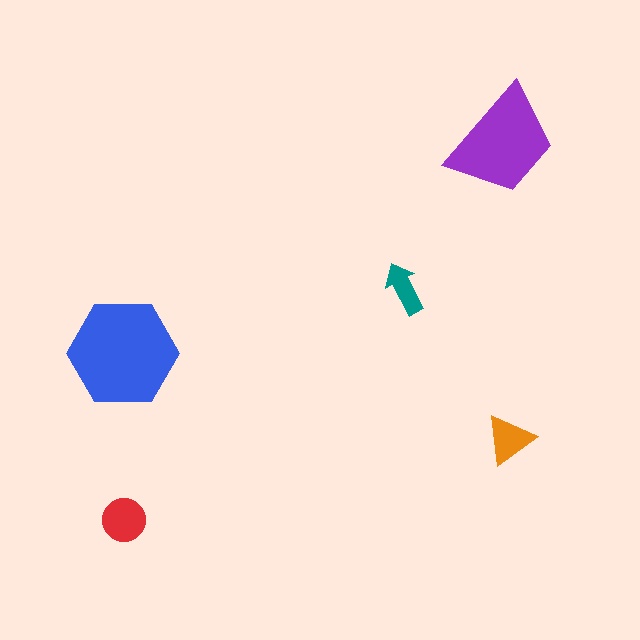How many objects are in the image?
There are 5 objects in the image.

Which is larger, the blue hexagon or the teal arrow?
The blue hexagon.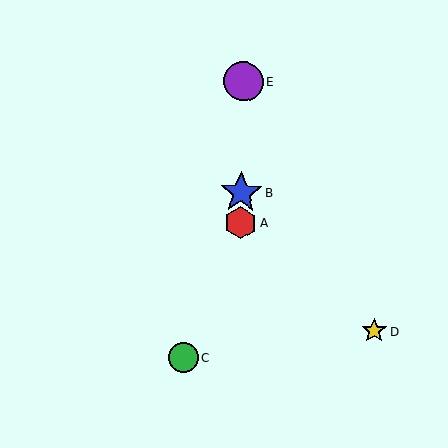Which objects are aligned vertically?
Objects A, B, E are aligned vertically.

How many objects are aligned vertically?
3 objects (A, B, E) are aligned vertically.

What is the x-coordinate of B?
Object B is at x≈241.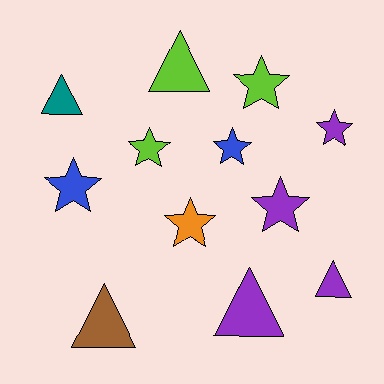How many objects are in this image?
There are 12 objects.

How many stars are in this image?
There are 7 stars.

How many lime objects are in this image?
There are 3 lime objects.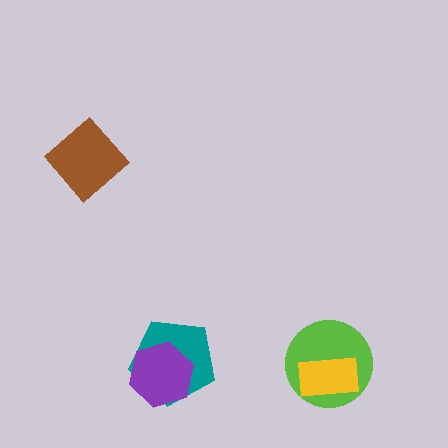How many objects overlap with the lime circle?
1 object overlaps with the lime circle.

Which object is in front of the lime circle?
The yellow rectangle is in front of the lime circle.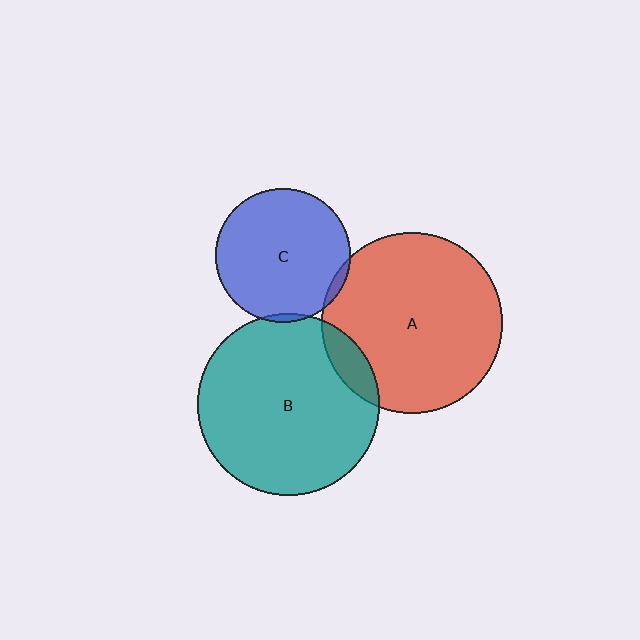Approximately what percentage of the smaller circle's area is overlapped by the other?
Approximately 10%.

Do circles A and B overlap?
Yes.